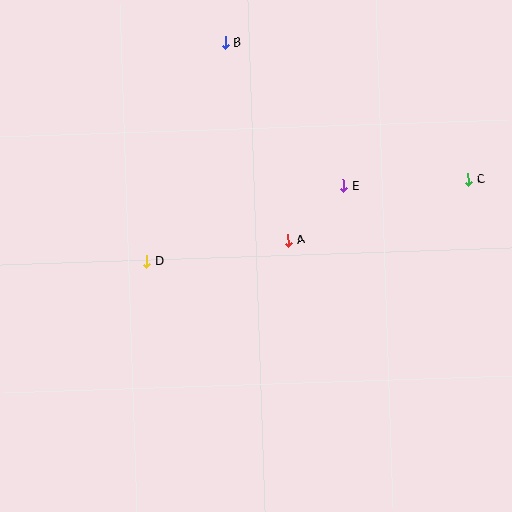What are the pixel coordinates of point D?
Point D is at (147, 261).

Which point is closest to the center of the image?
Point A at (288, 240) is closest to the center.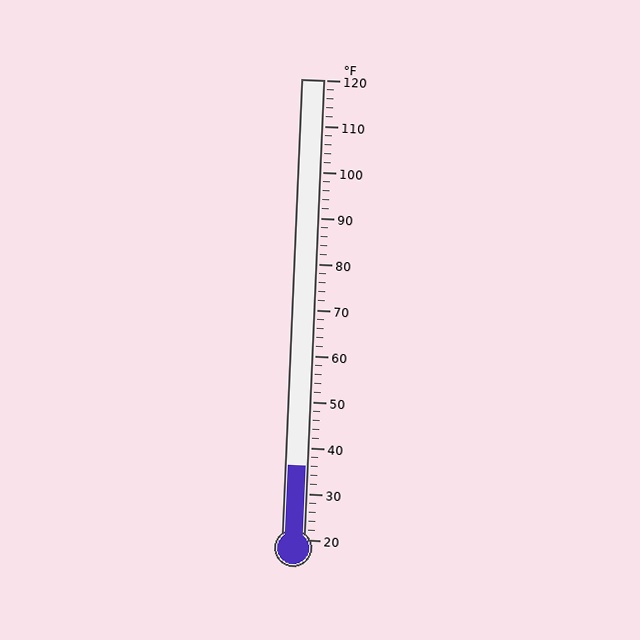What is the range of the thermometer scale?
The thermometer scale ranges from 20°F to 120°F.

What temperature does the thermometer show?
The thermometer shows approximately 36°F.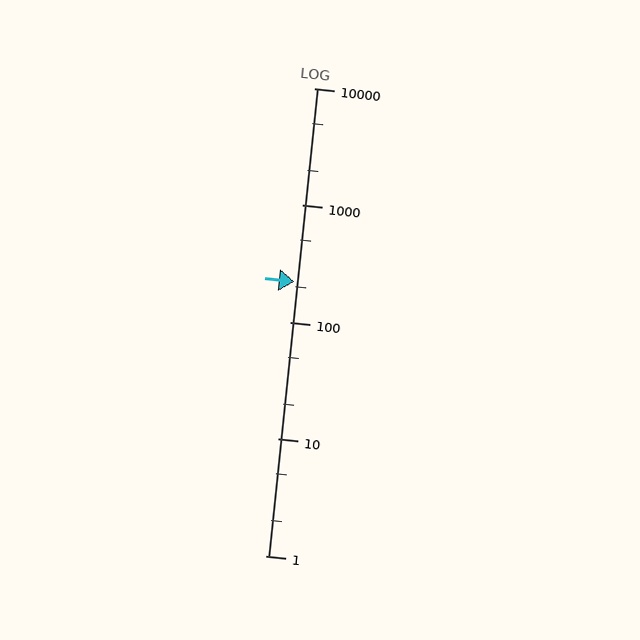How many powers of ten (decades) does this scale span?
The scale spans 4 decades, from 1 to 10000.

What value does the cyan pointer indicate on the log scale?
The pointer indicates approximately 220.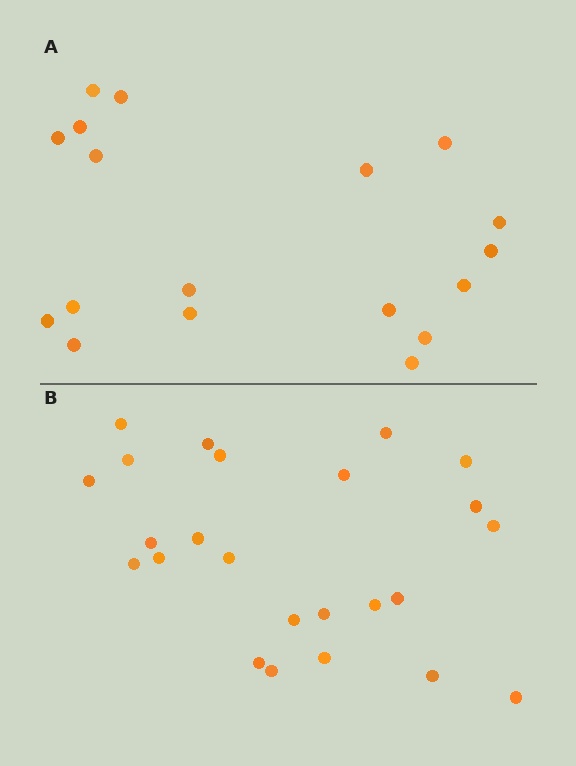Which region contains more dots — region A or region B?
Region B (the bottom region) has more dots.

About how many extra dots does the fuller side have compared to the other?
Region B has about 6 more dots than region A.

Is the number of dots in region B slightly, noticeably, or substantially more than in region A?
Region B has noticeably more, but not dramatically so. The ratio is roughly 1.3 to 1.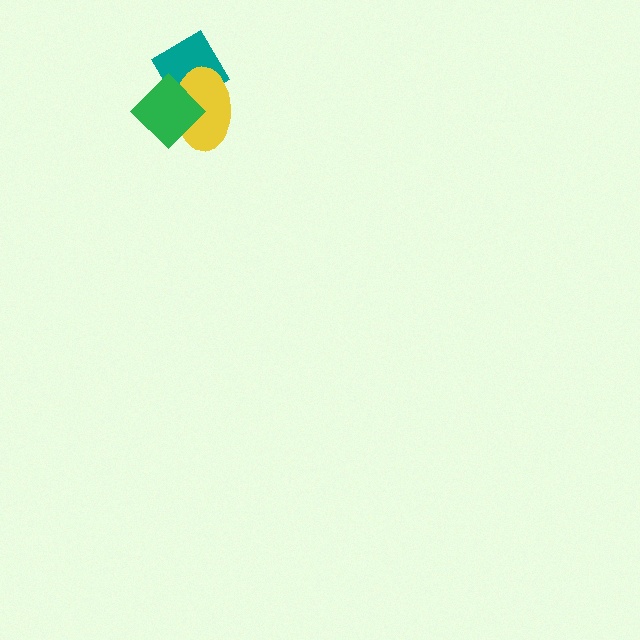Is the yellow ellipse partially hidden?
Yes, it is partially covered by another shape.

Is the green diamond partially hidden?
No, no other shape covers it.